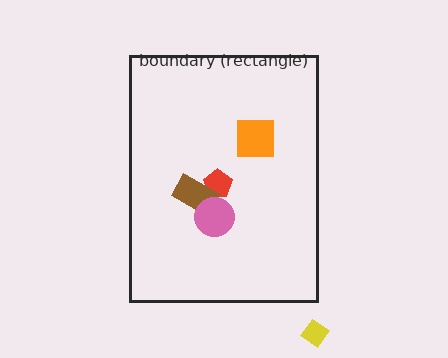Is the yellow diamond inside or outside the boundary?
Outside.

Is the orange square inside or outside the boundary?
Inside.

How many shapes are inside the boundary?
4 inside, 1 outside.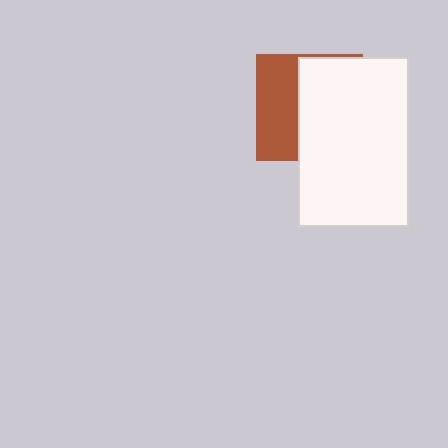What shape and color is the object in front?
The object in front is a white rectangle.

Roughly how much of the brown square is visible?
A small part of it is visible (roughly 41%).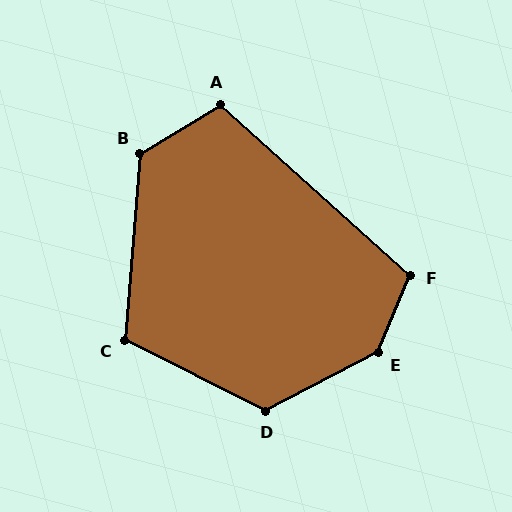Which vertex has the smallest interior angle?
A, at approximately 107 degrees.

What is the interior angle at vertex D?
Approximately 125 degrees (obtuse).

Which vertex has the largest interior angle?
E, at approximately 140 degrees.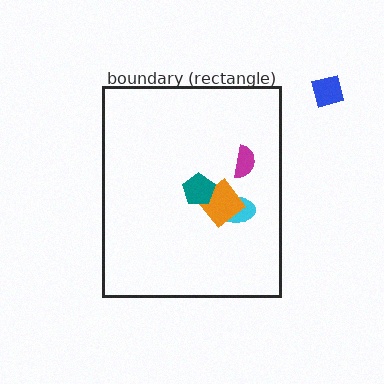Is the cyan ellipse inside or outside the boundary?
Inside.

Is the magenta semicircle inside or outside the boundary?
Inside.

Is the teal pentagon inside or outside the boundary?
Inside.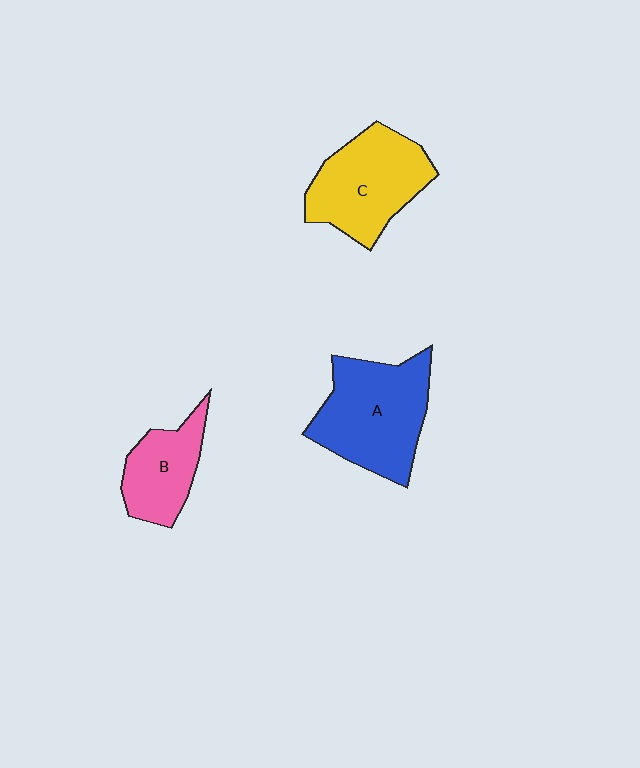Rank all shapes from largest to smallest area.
From largest to smallest: A (blue), C (yellow), B (pink).